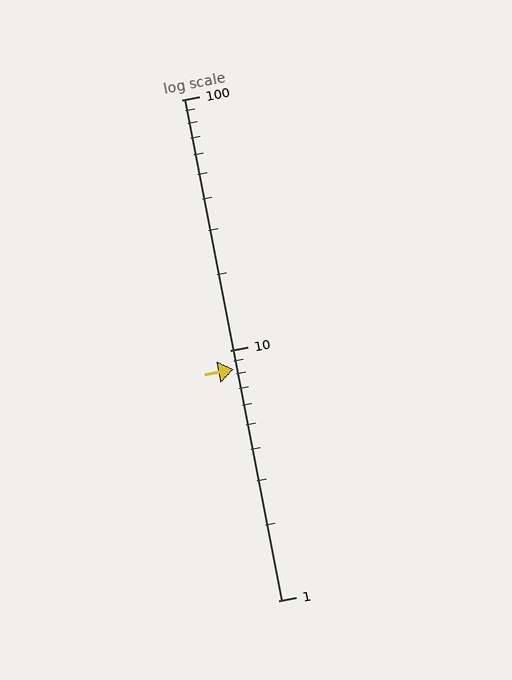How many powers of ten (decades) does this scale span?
The scale spans 2 decades, from 1 to 100.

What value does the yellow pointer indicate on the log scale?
The pointer indicates approximately 8.4.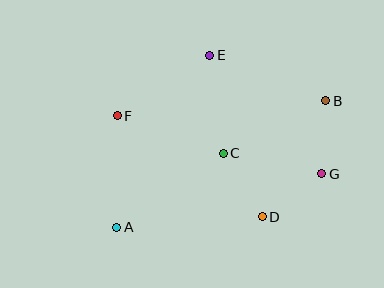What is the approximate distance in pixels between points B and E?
The distance between B and E is approximately 124 pixels.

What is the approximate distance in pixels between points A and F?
The distance between A and F is approximately 112 pixels.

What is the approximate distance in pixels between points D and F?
The distance between D and F is approximately 177 pixels.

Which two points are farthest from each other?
Points A and B are farthest from each other.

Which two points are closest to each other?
Points B and G are closest to each other.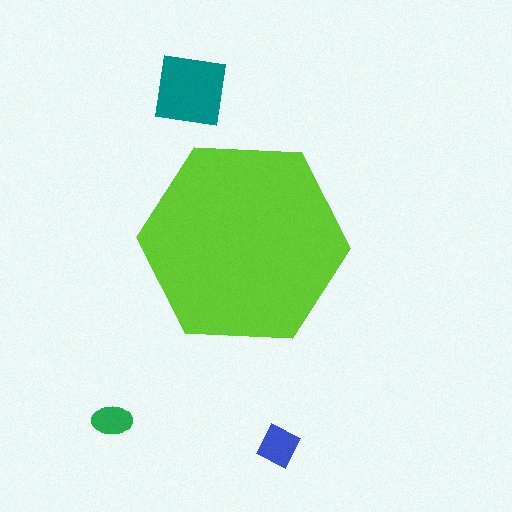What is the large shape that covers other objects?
A lime hexagon.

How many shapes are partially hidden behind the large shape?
0 shapes are partially hidden.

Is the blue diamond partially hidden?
No, the blue diamond is fully visible.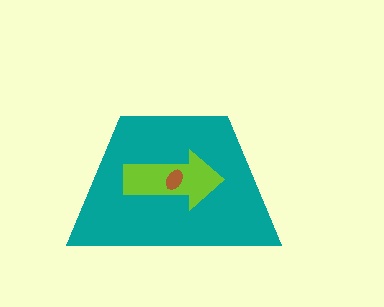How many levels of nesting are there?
3.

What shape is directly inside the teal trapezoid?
The lime arrow.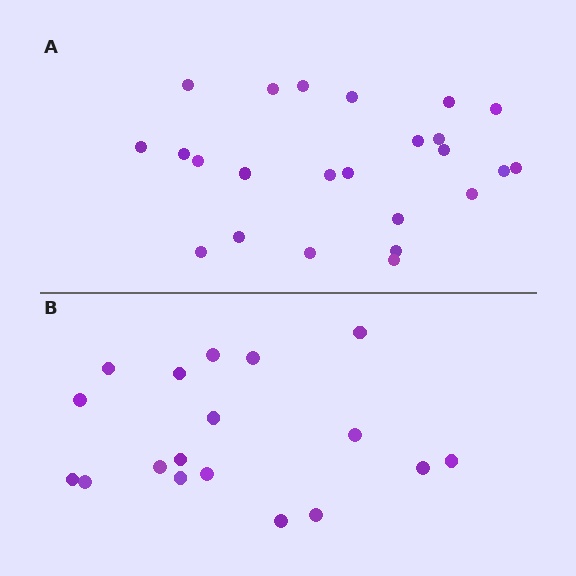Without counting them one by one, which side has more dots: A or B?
Region A (the top region) has more dots.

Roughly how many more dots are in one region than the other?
Region A has about 6 more dots than region B.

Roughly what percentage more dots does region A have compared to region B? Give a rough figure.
About 35% more.